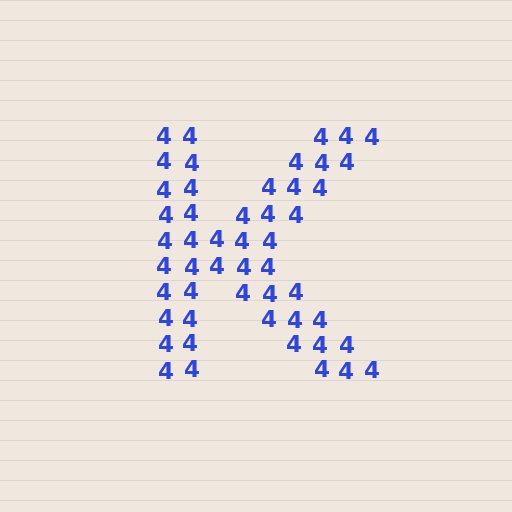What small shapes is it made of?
It is made of small digit 4's.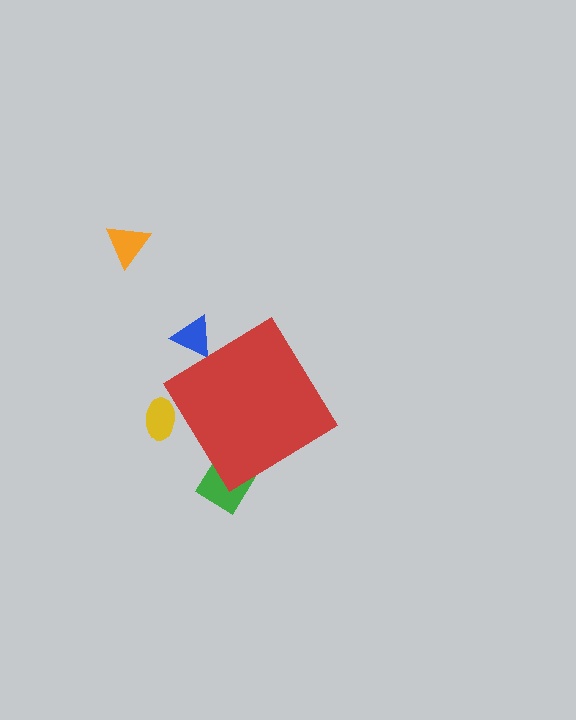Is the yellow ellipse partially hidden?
Yes, the yellow ellipse is partially hidden behind the red diamond.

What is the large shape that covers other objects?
A red diamond.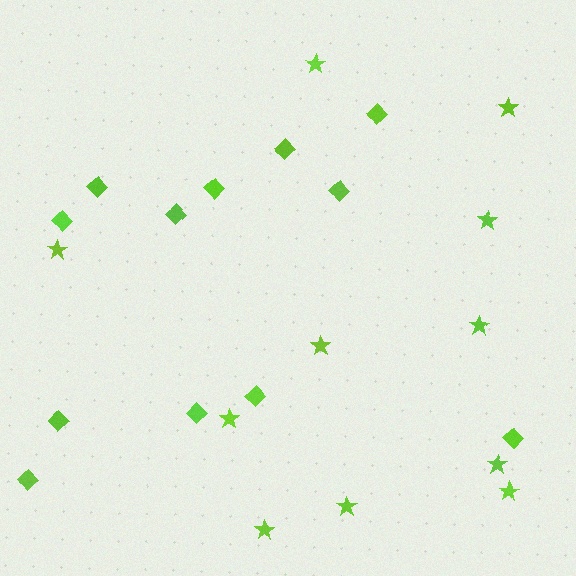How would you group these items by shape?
There are 2 groups: one group of diamonds (12) and one group of stars (11).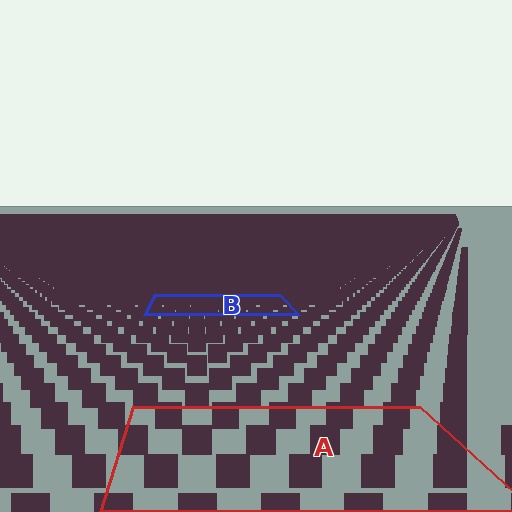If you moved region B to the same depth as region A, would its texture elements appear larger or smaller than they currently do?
They would appear larger. At a closer depth, the same texture elements are projected at a bigger on-screen size.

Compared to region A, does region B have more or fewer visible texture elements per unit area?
Region B has more texture elements per unit area — they are packed more densely because it is farther away.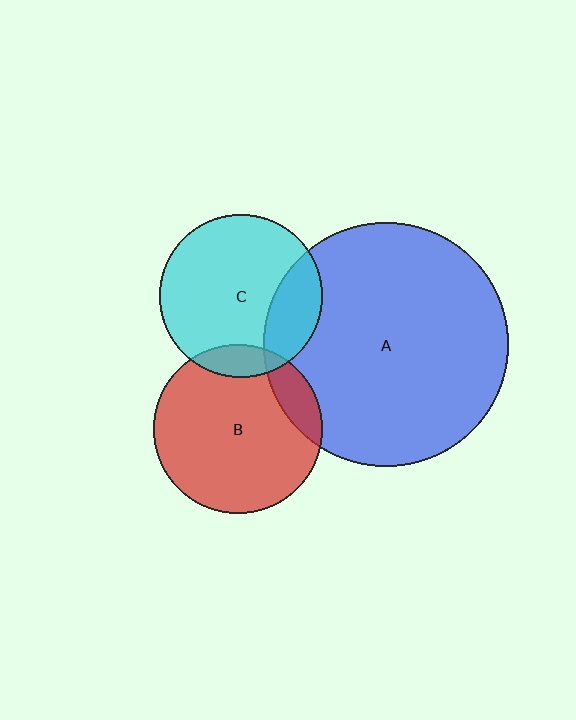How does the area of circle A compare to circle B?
Approximately 2.1 times.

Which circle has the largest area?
Circle A (blue).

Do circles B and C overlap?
Yes.